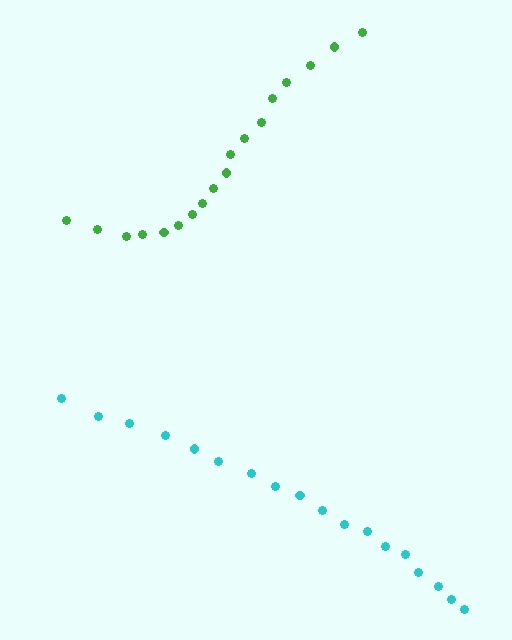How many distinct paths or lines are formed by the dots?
There are 2 distinct paths.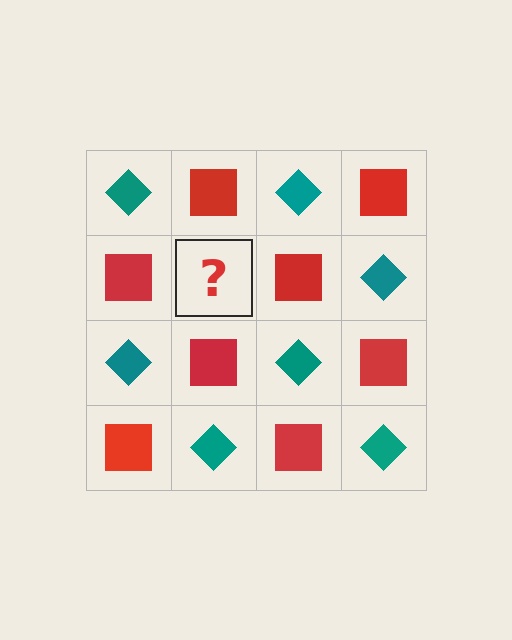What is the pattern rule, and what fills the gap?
The rule is that it alternates teal diamond and red square in a checkerboard pattern. The gap should be filled with a teal diamond.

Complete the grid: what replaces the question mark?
The question mark should be replaced with a teal diamond.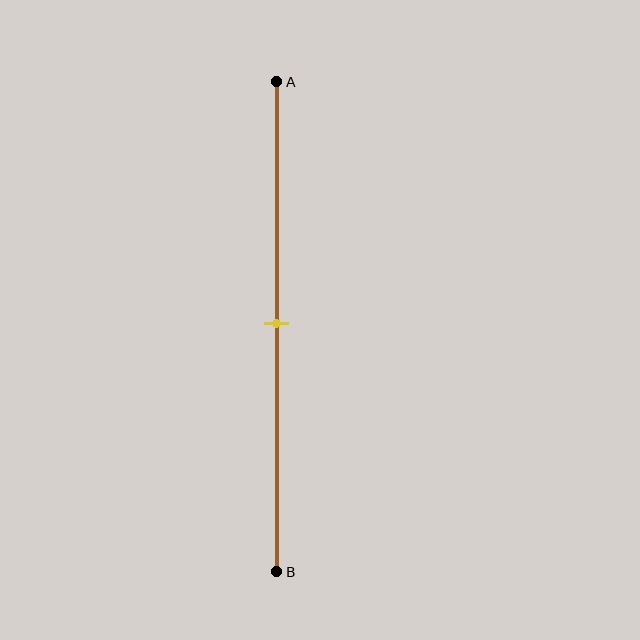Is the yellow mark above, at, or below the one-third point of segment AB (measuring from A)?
The yellow mark is below the one-third point of segment AB.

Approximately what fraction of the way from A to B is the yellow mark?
The yellow mark is approximately 50% of the way from A to B.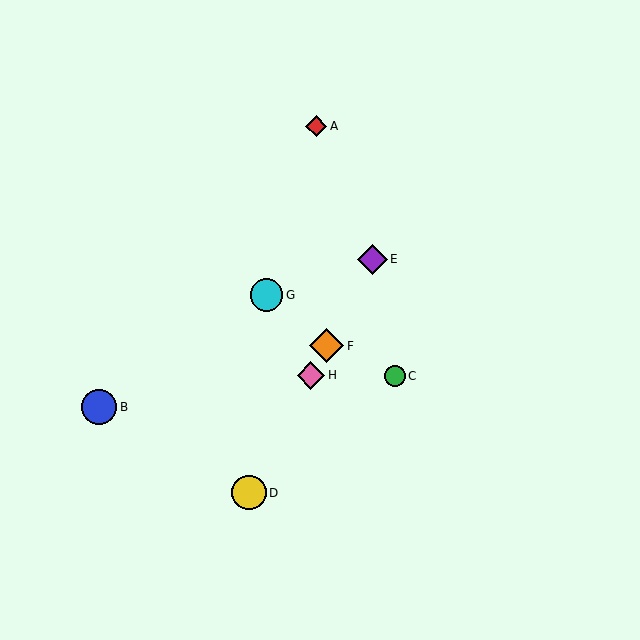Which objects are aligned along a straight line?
Objects D, E, F, H are aligned along a straight line.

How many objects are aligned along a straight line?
4 objects (D, E, F, H) are aligned along a straight line.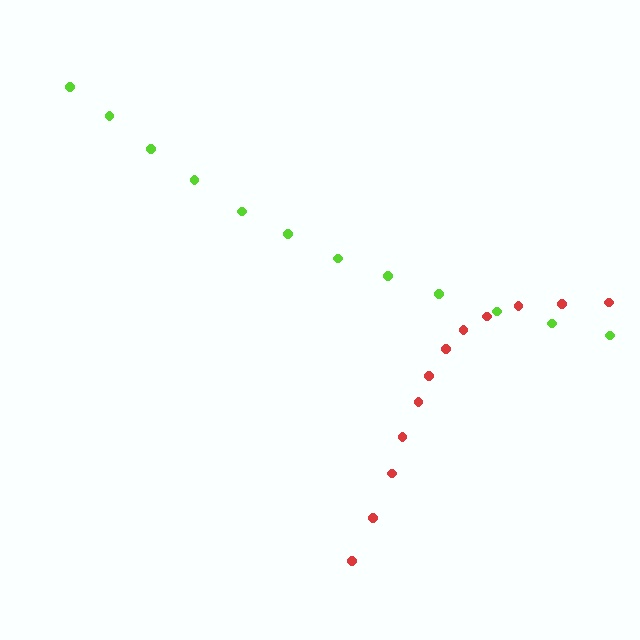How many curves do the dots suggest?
There are 2 distinct paths.